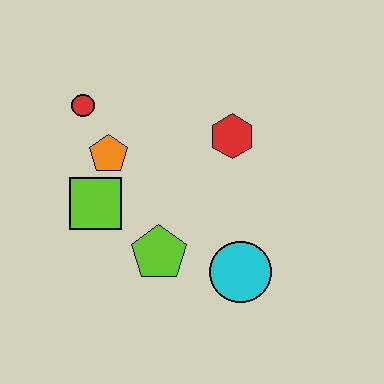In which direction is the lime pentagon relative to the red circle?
The lime pentagon is below the red circle.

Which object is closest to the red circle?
The orange pentagon is closest to the red circle.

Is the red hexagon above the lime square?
Yes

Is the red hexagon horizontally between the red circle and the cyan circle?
Yes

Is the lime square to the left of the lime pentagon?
Yes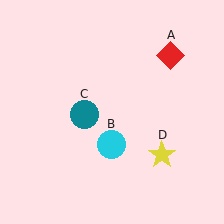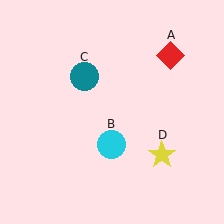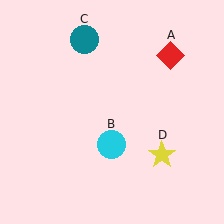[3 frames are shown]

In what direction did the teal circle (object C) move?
The teal circle (object C) moved up.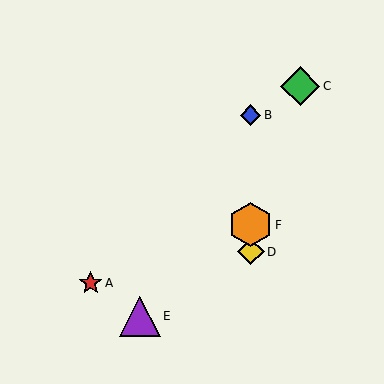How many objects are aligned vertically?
3 objects (B, D, F) are aligned vertically.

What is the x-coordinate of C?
Object C is at x≈300.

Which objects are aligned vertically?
Objects B, D, F are aligned vertically.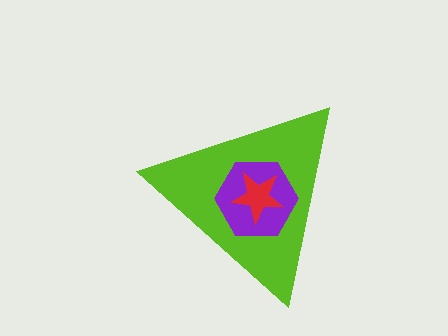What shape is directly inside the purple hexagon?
The red star.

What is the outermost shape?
The lime triangle.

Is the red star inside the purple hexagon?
Yes.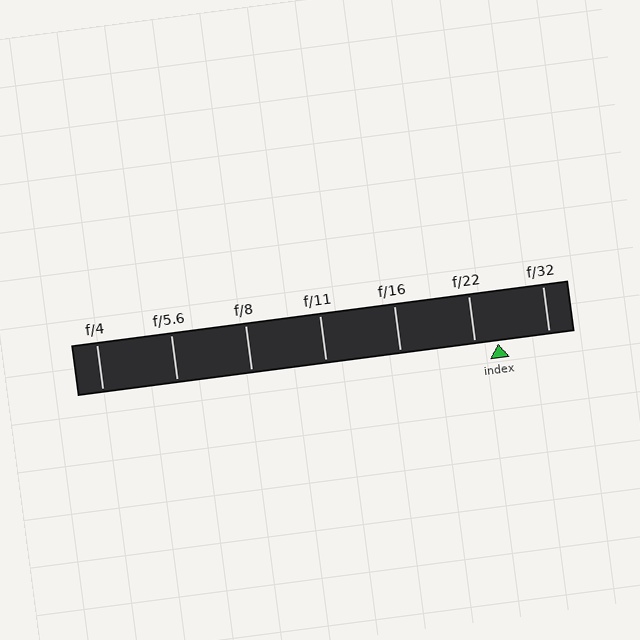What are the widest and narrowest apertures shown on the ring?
The widest aperture shown is f/4 and the narrowest is f/32.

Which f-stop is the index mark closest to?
The index mark is closest to f/22.